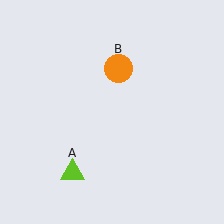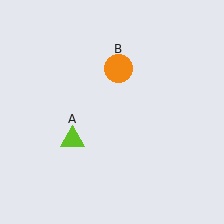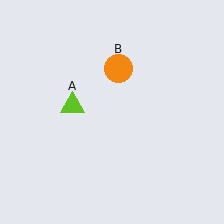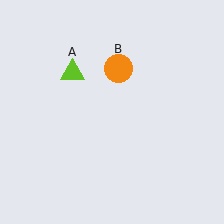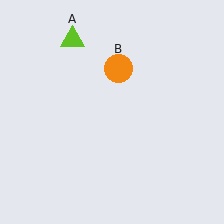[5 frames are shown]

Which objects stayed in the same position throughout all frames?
Orange circle (object B) remained stationary.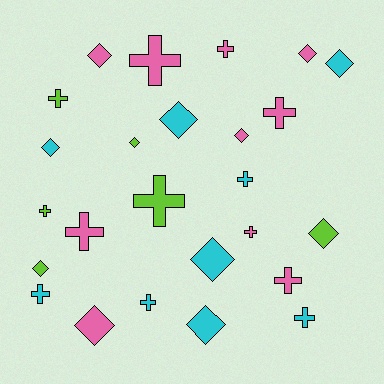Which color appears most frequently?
Pink, with 10 objects.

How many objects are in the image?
There are 25 objects.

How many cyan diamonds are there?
There are 5 cyan diamonds.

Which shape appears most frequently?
Cross, with 13 objects.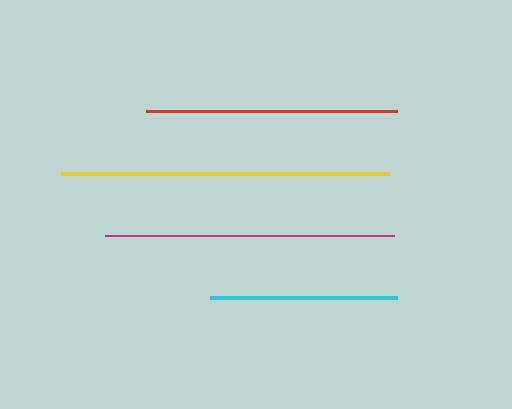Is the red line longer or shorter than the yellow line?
The yellow line is longer than the red line.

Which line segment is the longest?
The yellow line is the longest at approximately 328 pixels.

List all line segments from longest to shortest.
From longest to shortest: yellow, magenta, red, cyan.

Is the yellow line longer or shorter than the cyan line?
The yellow line is longer than the cyan line.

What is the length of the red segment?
The red segment is approximately 251 pixels long.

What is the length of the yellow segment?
The yellow segment is approximately 328 pixels long.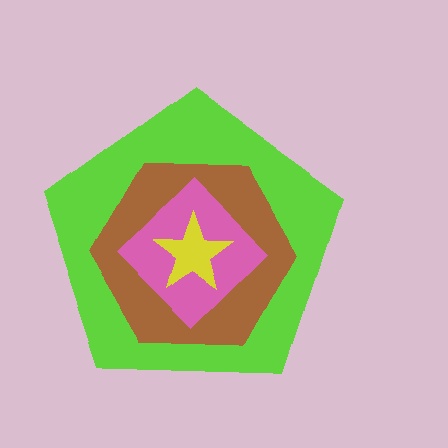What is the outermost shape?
The lime pentagon.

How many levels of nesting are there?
4.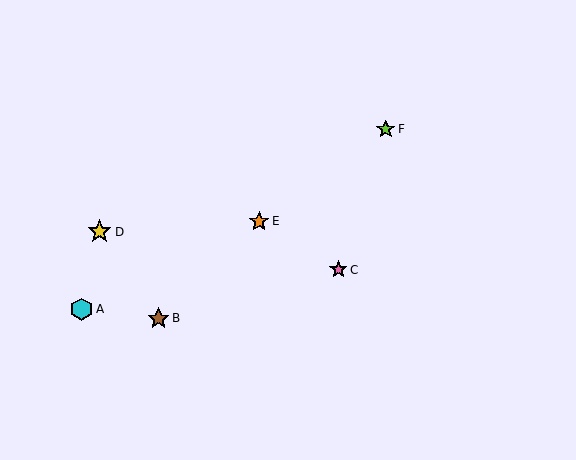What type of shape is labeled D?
Shape D is a yellow star.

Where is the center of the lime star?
The center of the lime star is at (386, 129).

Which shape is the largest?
The yellow star (labeled D) is the largest.